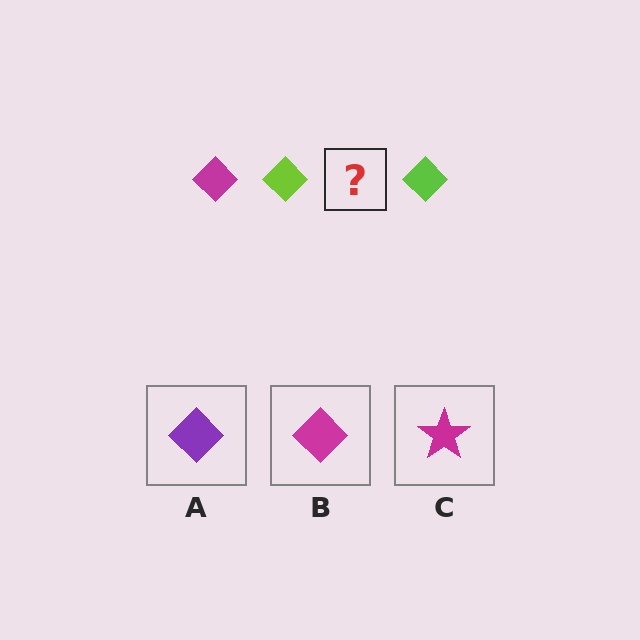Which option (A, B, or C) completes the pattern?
B.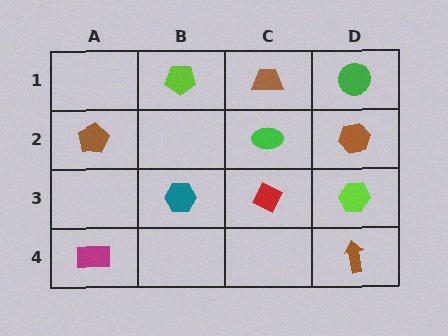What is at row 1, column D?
A green circle.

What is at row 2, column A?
A brown pentagon.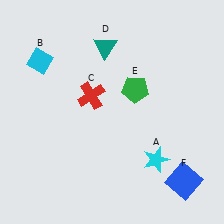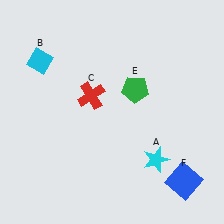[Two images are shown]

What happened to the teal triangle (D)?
The teal triangle (D) was removed in Image 2. It was in the top-left area of Image 1.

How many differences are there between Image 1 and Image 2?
There is 1 difference between the two images.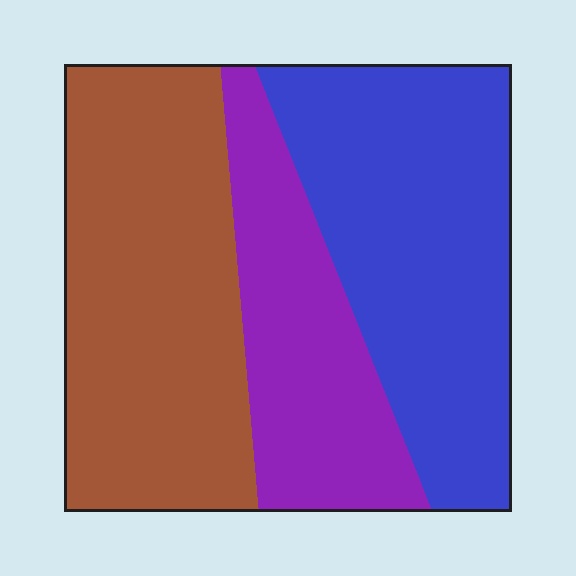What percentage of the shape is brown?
Brown covers 39% of the shape.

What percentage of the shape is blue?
Blue takes up about three eighths (3/8) of the shape.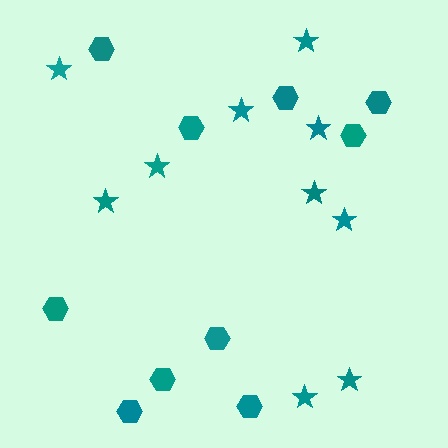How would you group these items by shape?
There are 2 groups: one group of stars (10) and one group of hexagons (10).